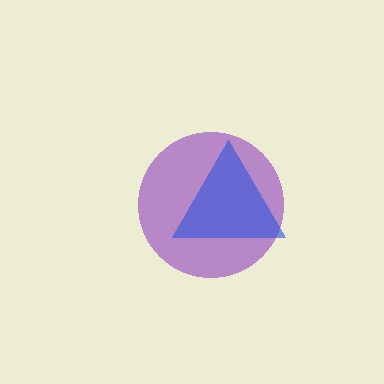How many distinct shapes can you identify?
There are 2 distinct shapes: a purple circle, a blue triangle.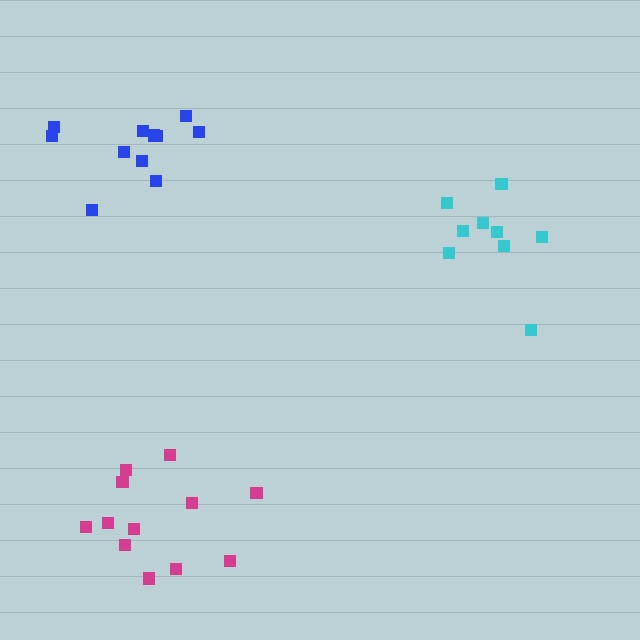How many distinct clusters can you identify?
There are 3 distinct clusters.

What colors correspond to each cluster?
The clusters are colored: blue, magenta, cyan.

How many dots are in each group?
Group 1: 11 dots, Group 2: 12 dots, Group 3: 9 dots (32 total).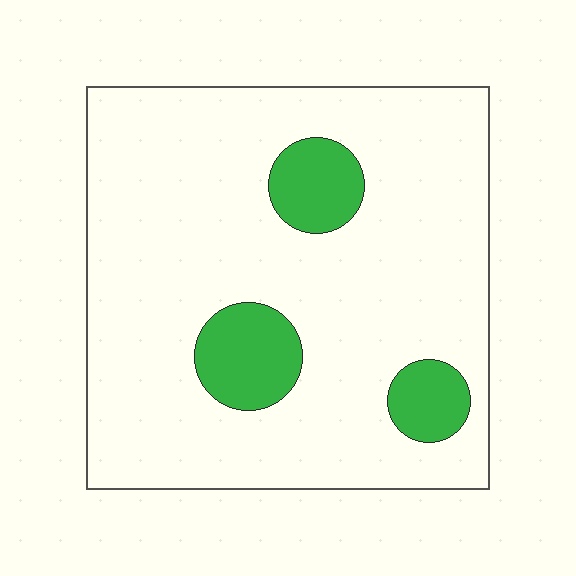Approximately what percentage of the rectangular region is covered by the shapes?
Approximately 15%.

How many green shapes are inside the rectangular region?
3.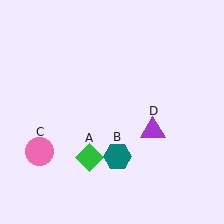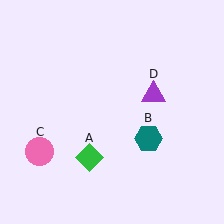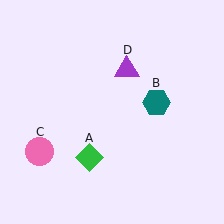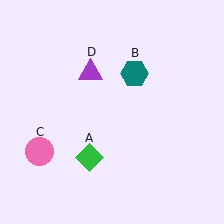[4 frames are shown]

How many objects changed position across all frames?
2 objects changed position: teal hexagon (object B), purple triangle (object D).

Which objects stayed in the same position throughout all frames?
Green diamond (object A) and pink circle (object C) remained stationary.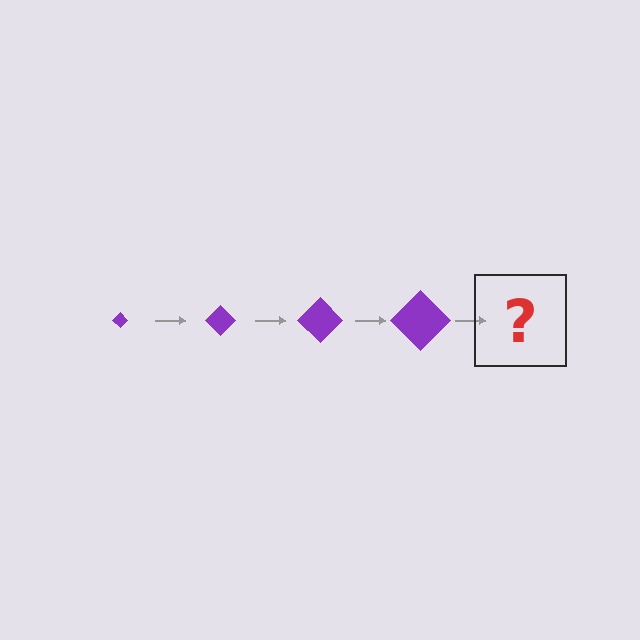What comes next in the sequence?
The next element should be a purple diamond, larger than the previous one.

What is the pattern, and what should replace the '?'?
The pattern is that the diamond gets progressively larger each step. The '?' should be a purple diamond, larger than the previous one.